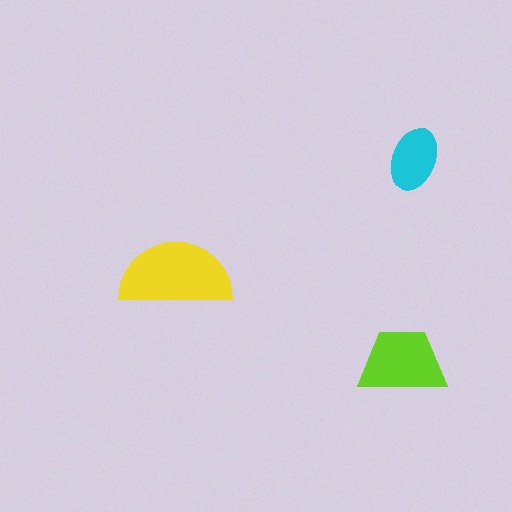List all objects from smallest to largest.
The cyan ellipse, the lime trapezoid, the yellow semicircle.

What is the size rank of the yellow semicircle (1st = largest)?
1st.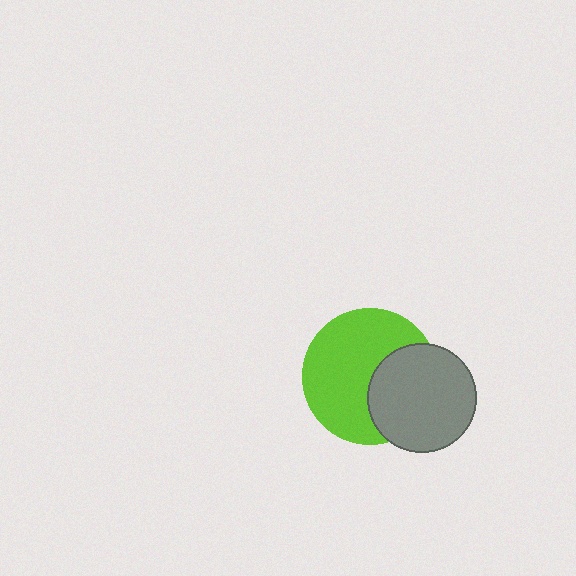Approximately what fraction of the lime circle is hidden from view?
Roughly 35% of the lime circle is hidden behind the gray circle.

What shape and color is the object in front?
The object in front is a gray circle.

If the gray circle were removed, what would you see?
You would see the complete lime circle.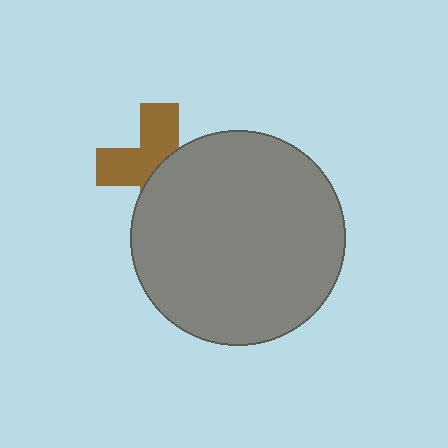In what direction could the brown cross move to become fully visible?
The brown cross could move toward the upper-left. That would shift it out from behind the gray circle entirely.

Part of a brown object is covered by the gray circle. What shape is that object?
It is a cross.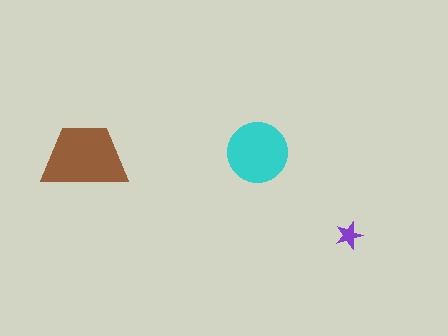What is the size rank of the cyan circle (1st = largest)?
2nd.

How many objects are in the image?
There are 3 objects in the image.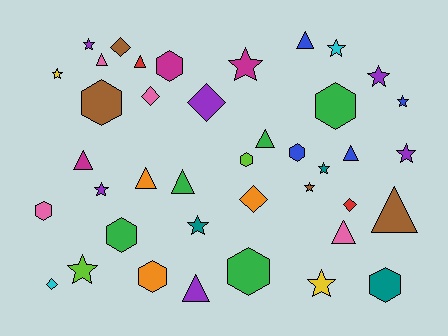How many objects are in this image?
There are 40 objects.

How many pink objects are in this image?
There are 4 pink objects.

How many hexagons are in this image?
There are 10 hexagons.